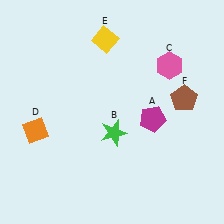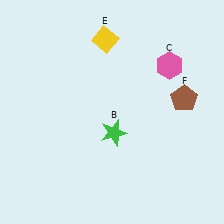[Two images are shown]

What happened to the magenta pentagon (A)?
The magenta pentagon (A) was removed in Image 2. It was in the bottom-right area of Image 1.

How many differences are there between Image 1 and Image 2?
There are 2 differences between the two images.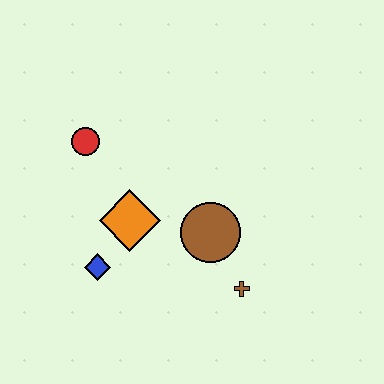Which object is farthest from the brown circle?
The red circle is farthest from the brown circle.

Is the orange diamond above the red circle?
No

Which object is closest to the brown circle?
The brown cross is closest to the brown circle.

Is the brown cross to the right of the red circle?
Yes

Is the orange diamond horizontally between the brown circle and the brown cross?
No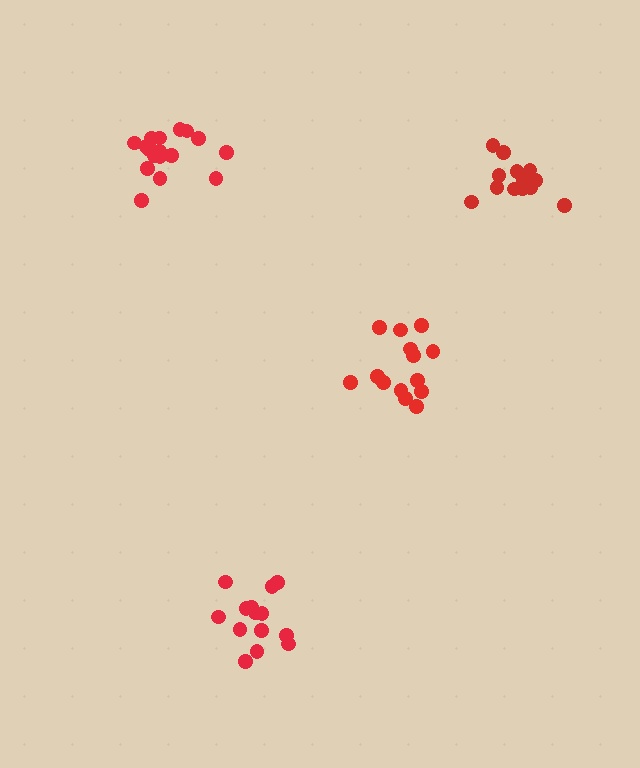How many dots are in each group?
Group 1: 17 dots, Group 2: 14 dots, Group 3: 14 dots, Group 4: 14 dots (59 total).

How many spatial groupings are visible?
There are 4 spatial groupings.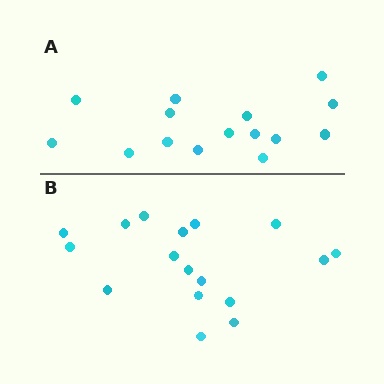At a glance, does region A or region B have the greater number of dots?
Region B (the bottom region) has more dots.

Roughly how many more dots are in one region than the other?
Region B has just a few more — roughly 2 or 3 more dots than region A.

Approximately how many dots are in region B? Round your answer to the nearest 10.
About 20 dots. (The exact count is 17, which rounds to 20.)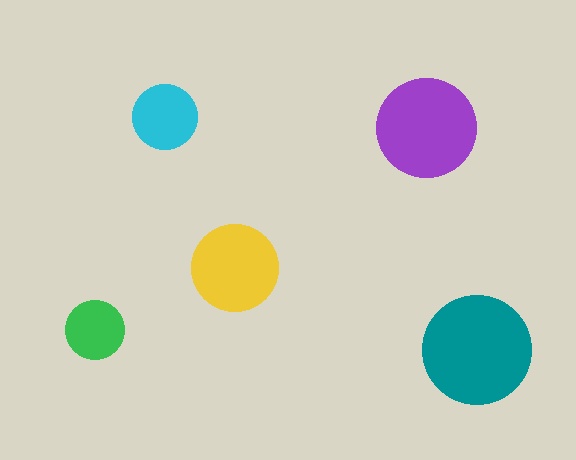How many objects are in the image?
There are 5 objects in the image.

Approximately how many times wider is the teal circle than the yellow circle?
About 1.5 times wider.